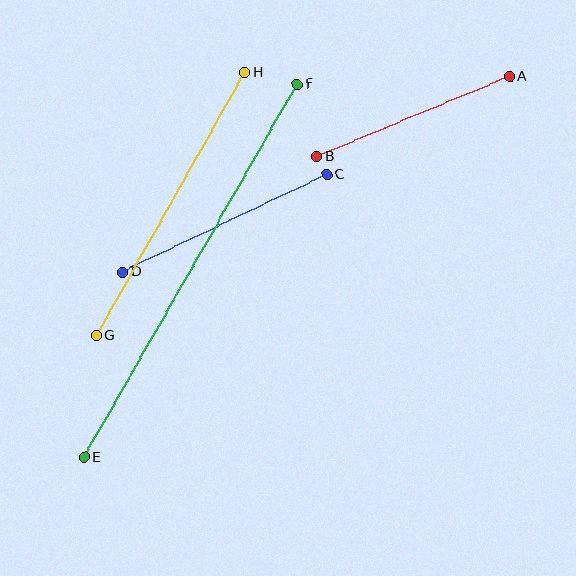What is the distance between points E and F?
The distance is approximately 430 pixels.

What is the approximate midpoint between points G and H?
The midpoint is at approximately (171, 204) pixels.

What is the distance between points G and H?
The distance is approximately 303 pixels.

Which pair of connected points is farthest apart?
Points E and F are farthest apart.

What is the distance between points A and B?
The distance is approximately 209 pixels.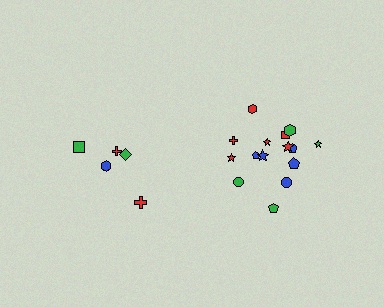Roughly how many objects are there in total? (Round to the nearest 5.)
Roughly 20 objects in total.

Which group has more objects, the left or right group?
The right group.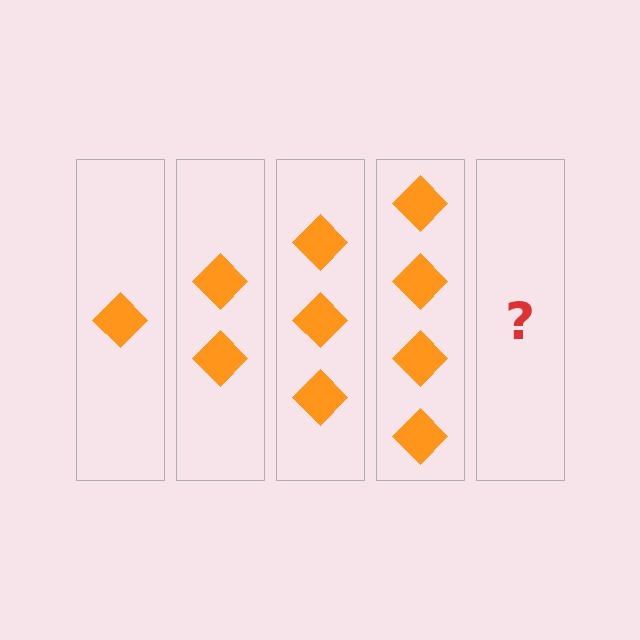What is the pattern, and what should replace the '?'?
The pattern is that each step adds one more diamond. The '?' should be 5 diamonds.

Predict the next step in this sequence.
The next step is 5 diamonds.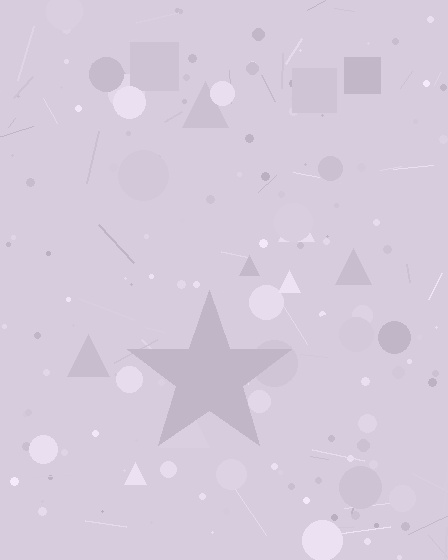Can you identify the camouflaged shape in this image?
The camouflaged shape is a star.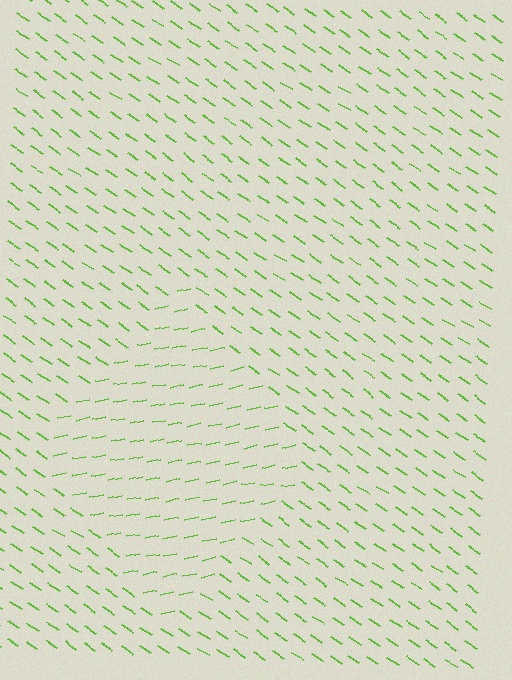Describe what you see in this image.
The image is filled with small lime line segments. A diamond region in the image has lines oriented differently from the surrounding lines, creating a visible texture boundary.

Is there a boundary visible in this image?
Yes, there is a texture boundary formed by a change in line orientation.